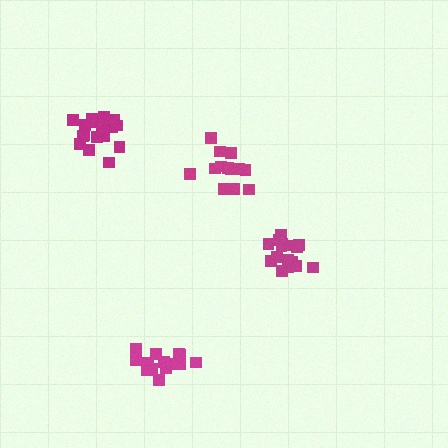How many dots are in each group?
Group 1: 18 dots, Group 2: 13 dots, Group 3: 14 dots, Group 4: 17 dots (62 total).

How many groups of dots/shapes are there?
There are 4 groups.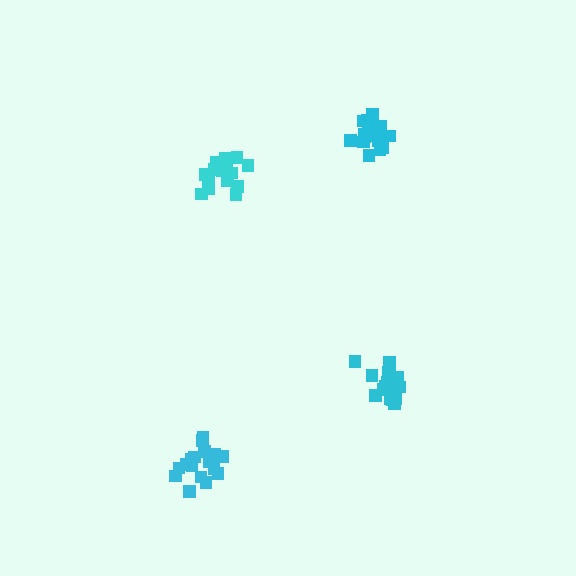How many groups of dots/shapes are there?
There are 4 groups.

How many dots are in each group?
Group 1: 18 dots, Group 2: 17 dots, Group 3: 18 dots, Group 4: 19 dots (72 total).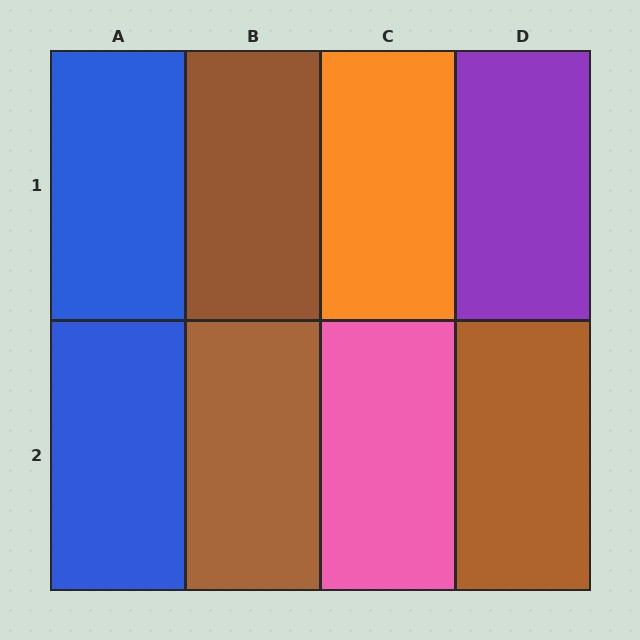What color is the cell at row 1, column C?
Orange.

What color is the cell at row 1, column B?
Brown.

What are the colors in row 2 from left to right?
Blue, brown, pink, brown.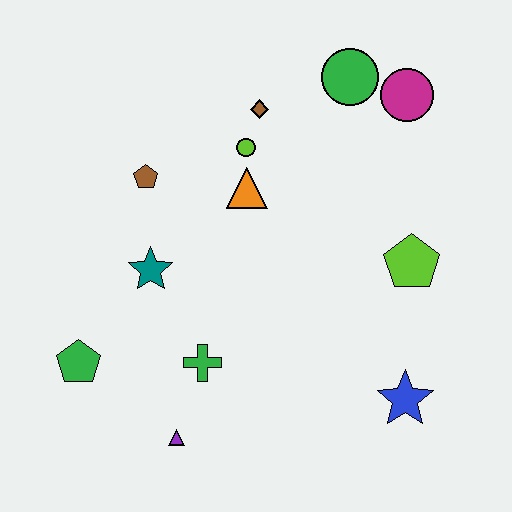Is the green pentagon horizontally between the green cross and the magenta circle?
No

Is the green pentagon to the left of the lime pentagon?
Yes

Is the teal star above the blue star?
Yes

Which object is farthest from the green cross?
The magenta circle is farthest from the green cross.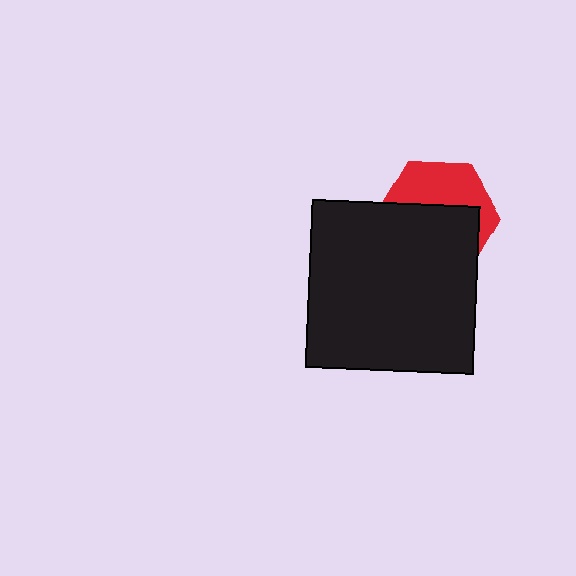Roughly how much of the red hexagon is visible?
A small part of it is visible (roughly 41%).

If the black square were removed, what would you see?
You would see the complete red hexagon.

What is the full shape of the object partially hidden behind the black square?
The partially hidden object is a red hexagon.